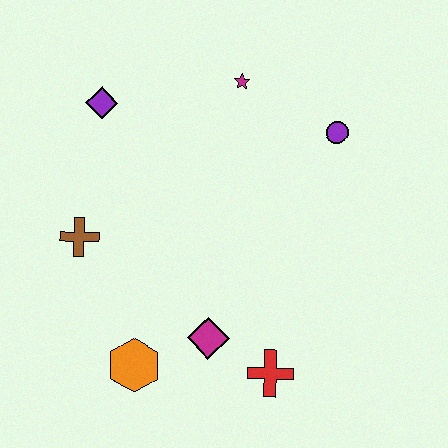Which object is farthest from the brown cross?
The purple circle is farthest from the brown cross.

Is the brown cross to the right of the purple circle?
No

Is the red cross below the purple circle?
Yes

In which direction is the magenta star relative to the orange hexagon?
The magenta star is above the orange hexagon.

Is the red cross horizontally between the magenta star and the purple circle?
Yes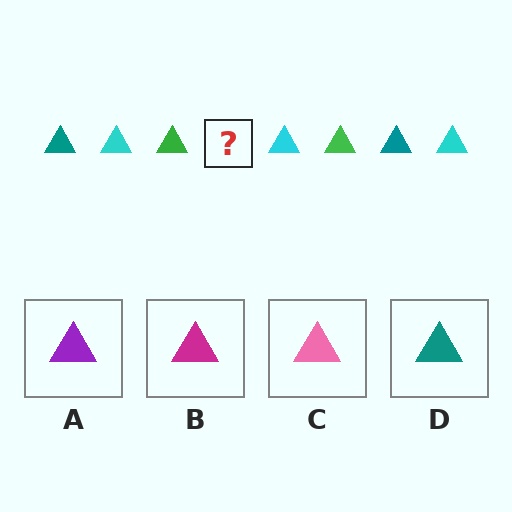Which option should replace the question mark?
Option D.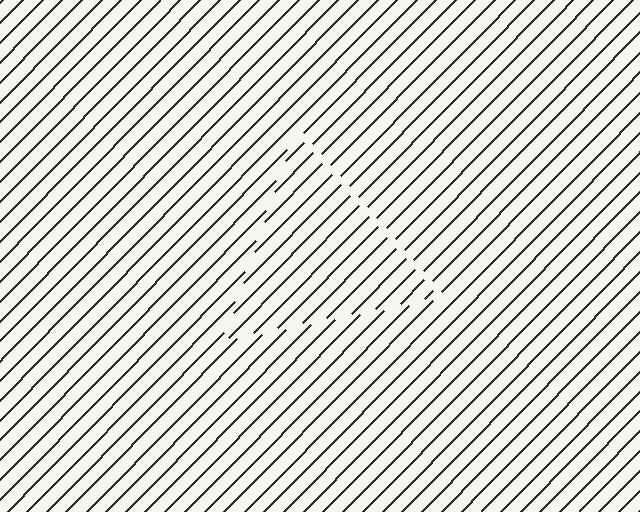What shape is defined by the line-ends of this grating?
An illusory triangle. The interior of the shape contains the same grating, shifted by half a period — the contour is defined by the phase discontinuity where line-ends from the inner and outer gratings abut.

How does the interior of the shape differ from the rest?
The interior of the shape contains the same grating, shifted by half a period — the contour is defined by the phase discontinuity where line-ends from the inner and outer gratings abut.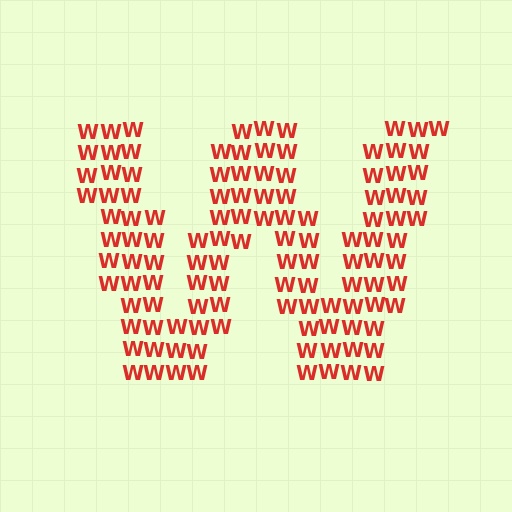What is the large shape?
The large shape is the letter W.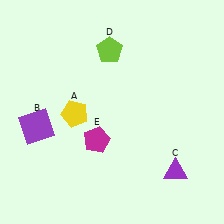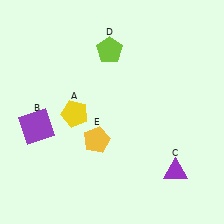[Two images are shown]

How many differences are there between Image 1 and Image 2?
There is 1 difference between the two images.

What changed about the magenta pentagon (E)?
In Image 1, E is magenta. In Image 2, it changed to yellow.